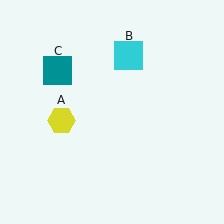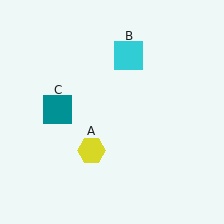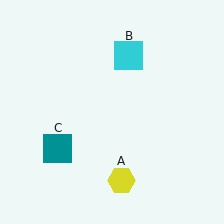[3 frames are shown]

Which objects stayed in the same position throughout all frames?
Cyan square (object B) remained stationary.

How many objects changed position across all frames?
2 objects changed position: yellow hexagon (object A), teal square (object C).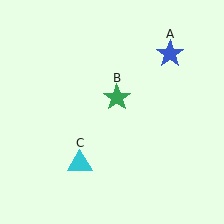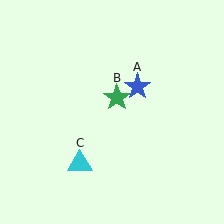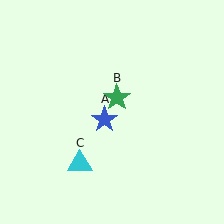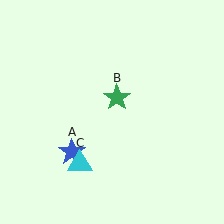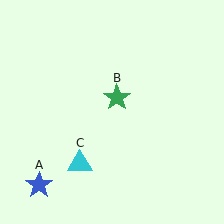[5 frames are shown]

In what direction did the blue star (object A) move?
The blue star (object A) moved down and to the left.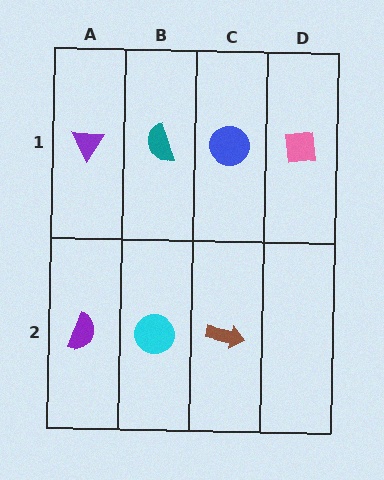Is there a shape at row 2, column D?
No, that cell is empty.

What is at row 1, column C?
A blue circle.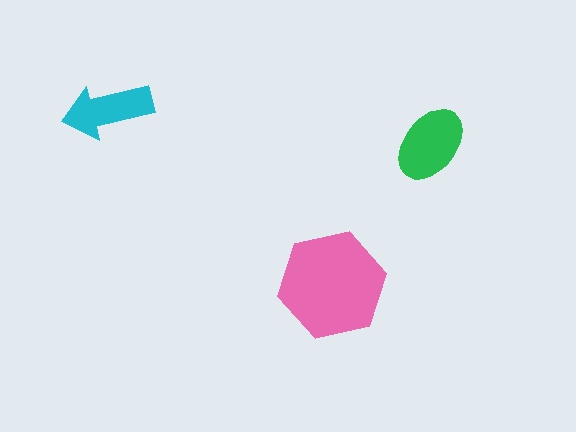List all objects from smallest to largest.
The cyan arrow, the green ellipse, the pink hexagon.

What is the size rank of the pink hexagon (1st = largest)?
1st.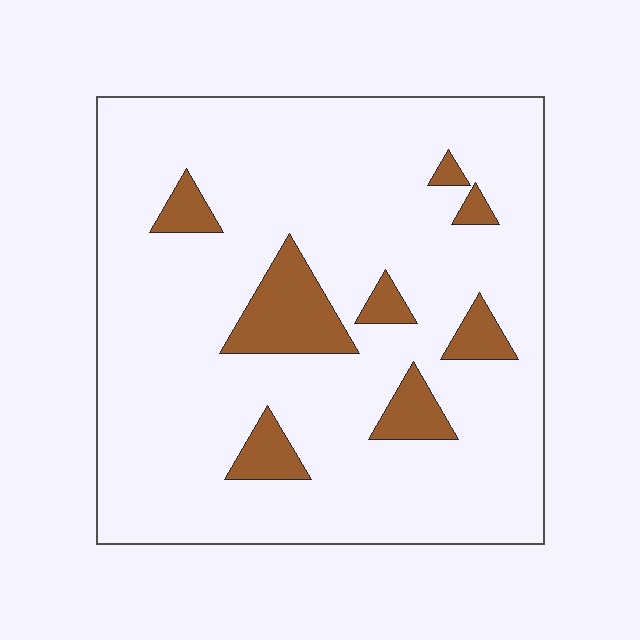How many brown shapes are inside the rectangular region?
8.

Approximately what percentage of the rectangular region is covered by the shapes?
Approximately 10%.